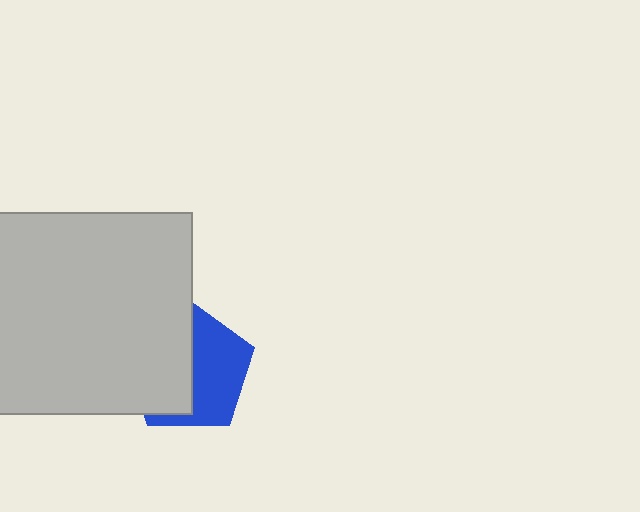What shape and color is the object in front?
The object in front is a light gray square.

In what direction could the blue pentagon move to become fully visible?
The blue pentagon could move right. That would shift it out from behind the light gray square entirely.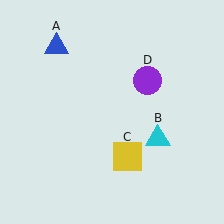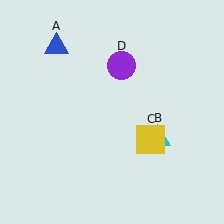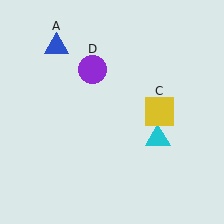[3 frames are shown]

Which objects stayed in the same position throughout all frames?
Blue triangle (object A) and cyan triangle (object B) remained stationary.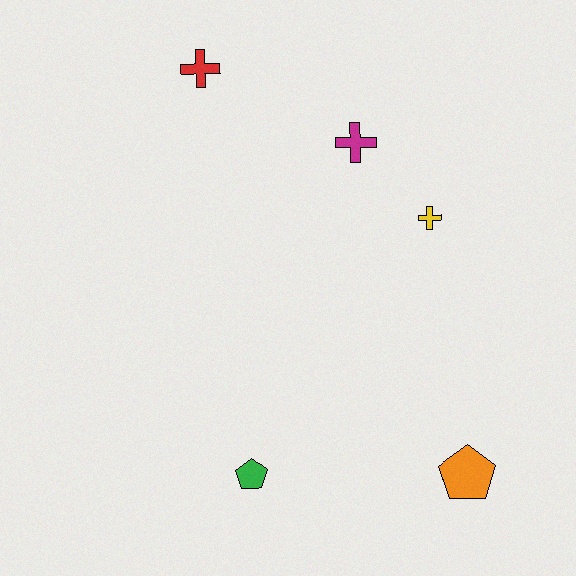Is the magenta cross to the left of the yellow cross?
Yes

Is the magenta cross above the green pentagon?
Yes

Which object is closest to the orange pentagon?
The green pentagon is closest to the orange pentagon.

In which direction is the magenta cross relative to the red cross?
The magenta cross is to the right of the red cross.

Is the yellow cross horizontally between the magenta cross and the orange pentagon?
Yes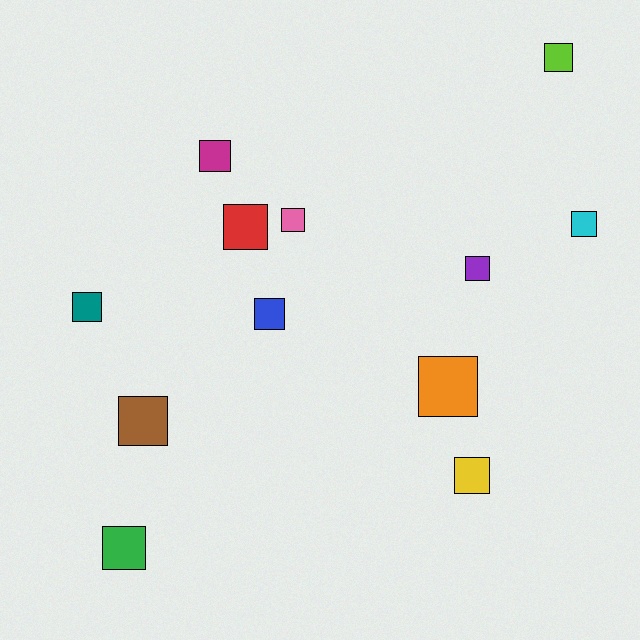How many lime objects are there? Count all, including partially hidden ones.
There is 1 lime object.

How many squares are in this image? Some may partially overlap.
There are 12 squares.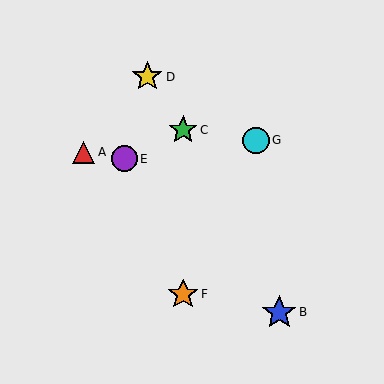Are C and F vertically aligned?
Yes, both are at x≈183.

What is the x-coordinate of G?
Object G is at x≈256.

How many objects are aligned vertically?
2 objects (C, F) are aligned vertically.